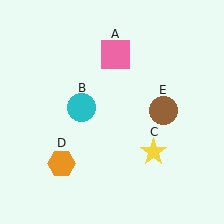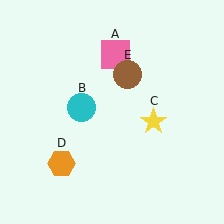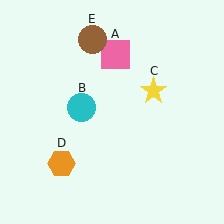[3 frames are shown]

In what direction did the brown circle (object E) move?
The brown circle (object E) moved up and to the left.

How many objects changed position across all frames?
2 objects changed position: yellow star (object C), brown circle (object E).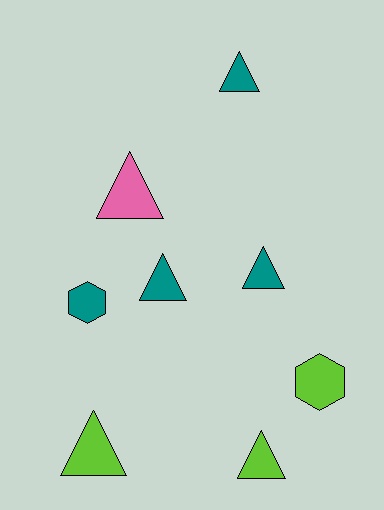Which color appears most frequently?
Teal, with 4 objects.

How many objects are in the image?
There are 8 objects.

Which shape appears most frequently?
Triangle, with 6 objects.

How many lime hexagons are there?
There is 1 lime hexagon.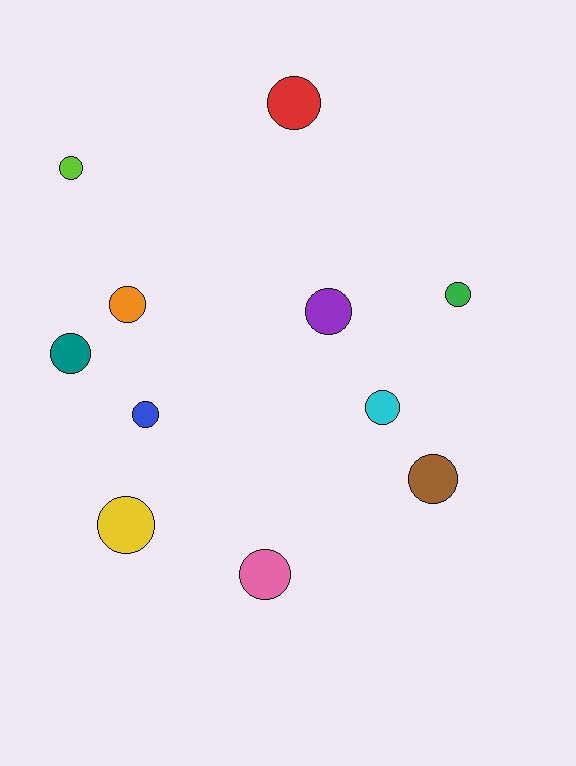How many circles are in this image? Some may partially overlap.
There are 11 circles.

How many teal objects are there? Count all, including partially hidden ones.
There is 1 teal object.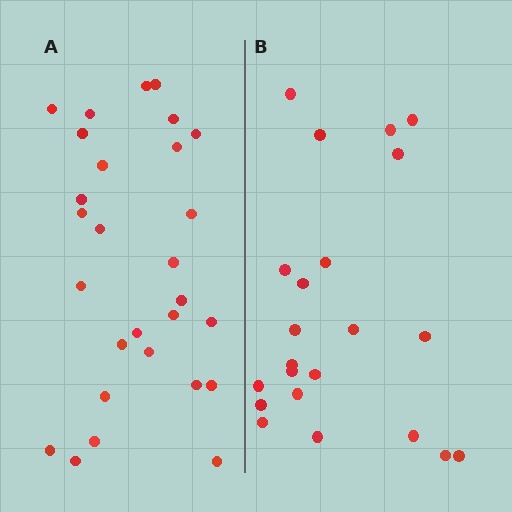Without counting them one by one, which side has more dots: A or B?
Region A (the left region) has more dots.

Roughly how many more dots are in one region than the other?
Region A has about 6 more dots than region B.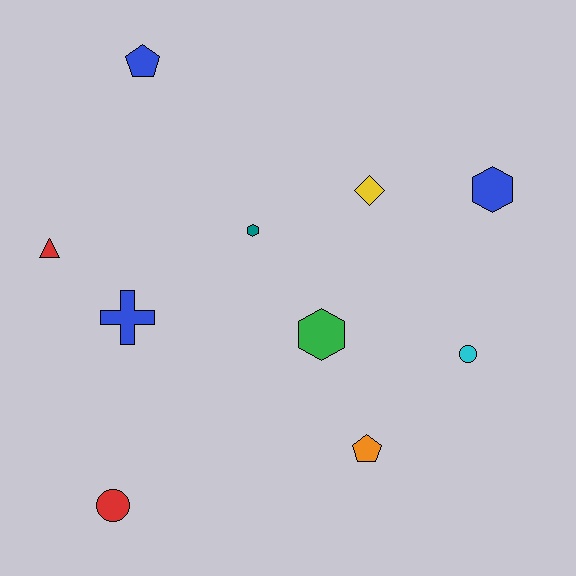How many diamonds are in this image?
There is 1 diamond.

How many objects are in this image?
There are 10 objects.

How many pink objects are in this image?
There are no pink objects.